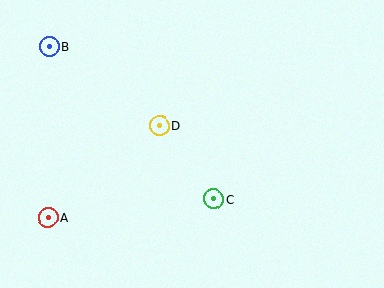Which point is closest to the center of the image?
Point D at (159, 126) is closest to the center.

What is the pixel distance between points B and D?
The distance between B and D is 136 pixels.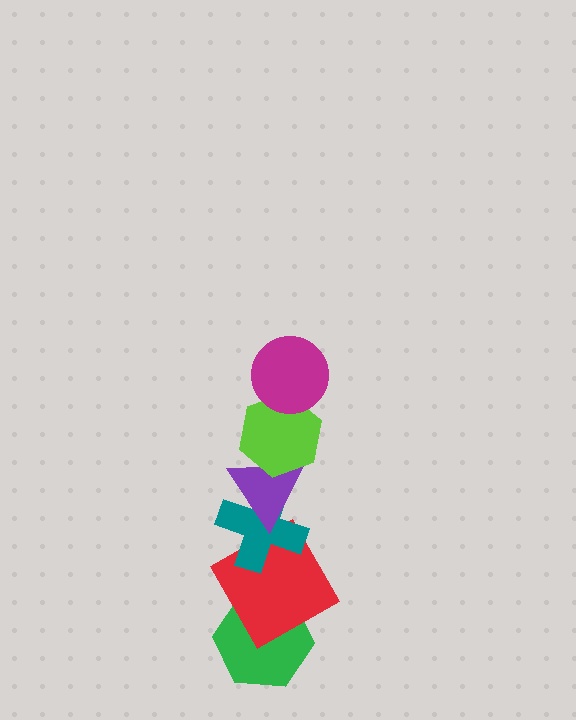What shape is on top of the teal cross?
The purple triangle is on top of the teal cross.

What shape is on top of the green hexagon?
The red square is on top of the green hexagon.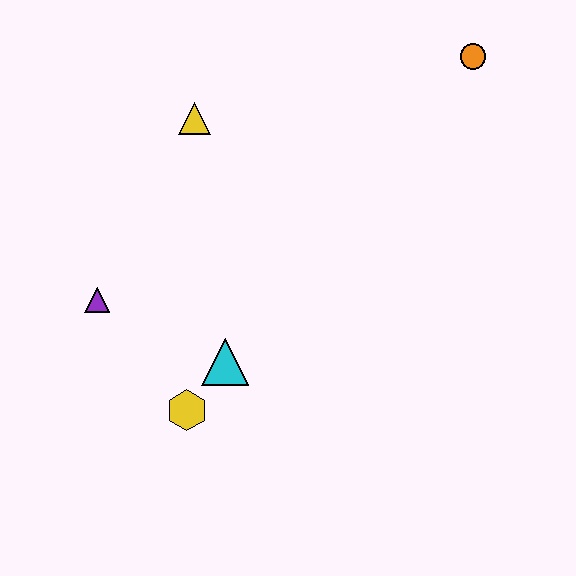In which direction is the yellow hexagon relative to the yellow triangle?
The yellow hexagon is below the yellow triangle.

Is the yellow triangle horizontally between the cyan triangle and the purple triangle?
Yes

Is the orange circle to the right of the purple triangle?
Yes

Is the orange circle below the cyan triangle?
No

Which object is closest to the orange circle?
The yellow triangle is closest to the orange circle.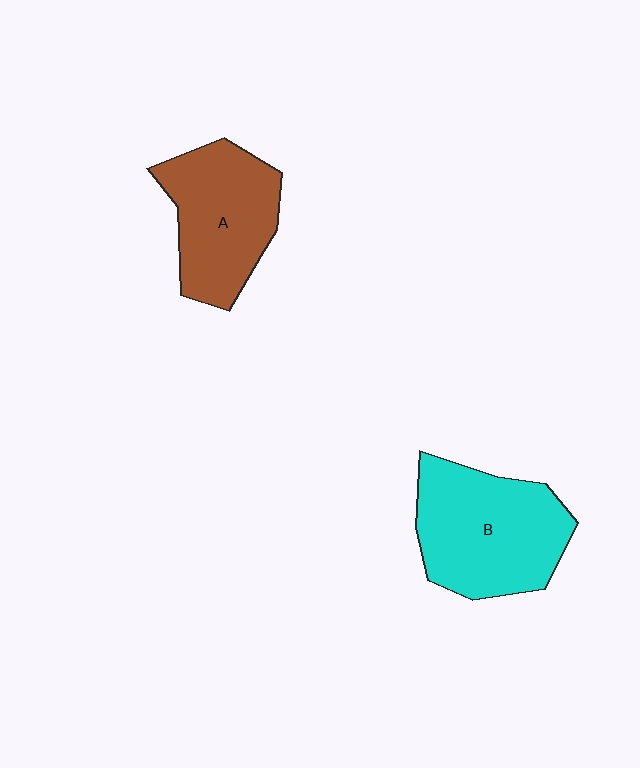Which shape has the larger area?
Shape B (cyan).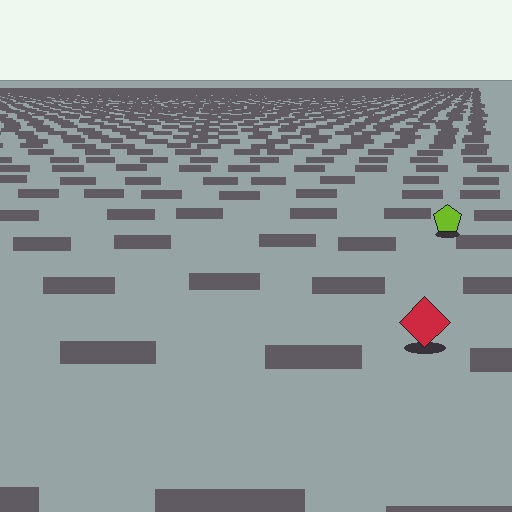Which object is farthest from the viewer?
The lime pentagon is farthest from the viewer. It appears smaller and the ground texture around it is denser.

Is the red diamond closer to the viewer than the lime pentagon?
Yes. The red diamond is closer — you can tell from the texture gradient: the ground texture is coarser near it.